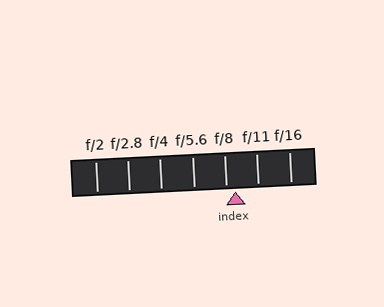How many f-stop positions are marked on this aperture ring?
There are 7 f-stop positions marked.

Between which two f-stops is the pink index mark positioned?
The index mark is between f/8 and f/11.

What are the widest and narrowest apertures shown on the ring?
The widest aperture shown is f/2 and the narrowest is f/16.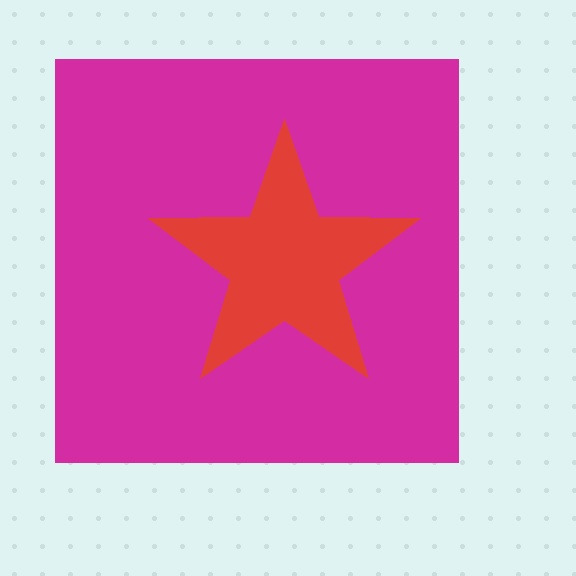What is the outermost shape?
The magenta square.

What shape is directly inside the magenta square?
The red star.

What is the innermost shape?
The red star.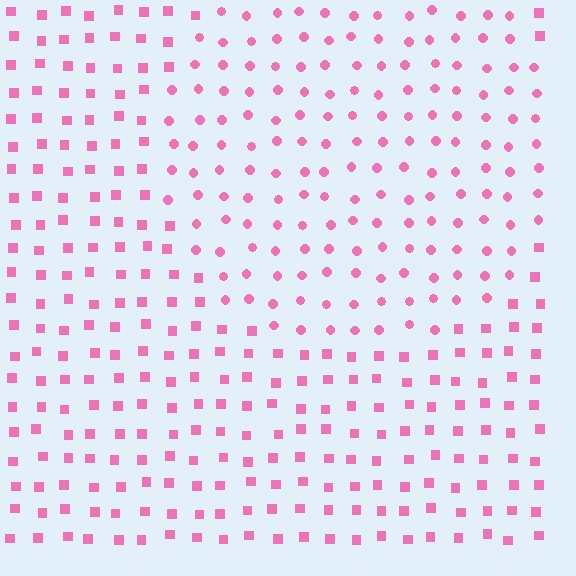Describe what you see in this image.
The image is filled with small pink elements arranged in a uniform grid. A circle-shaped region contains circles, while the surrounding area contains squares. The boundary is defined purely by the change in element shape.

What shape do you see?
I see a circle.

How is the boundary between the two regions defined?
The boundary is defined by a change in element shape: circles inside vs. squares outside. All elements share the same color and spacing.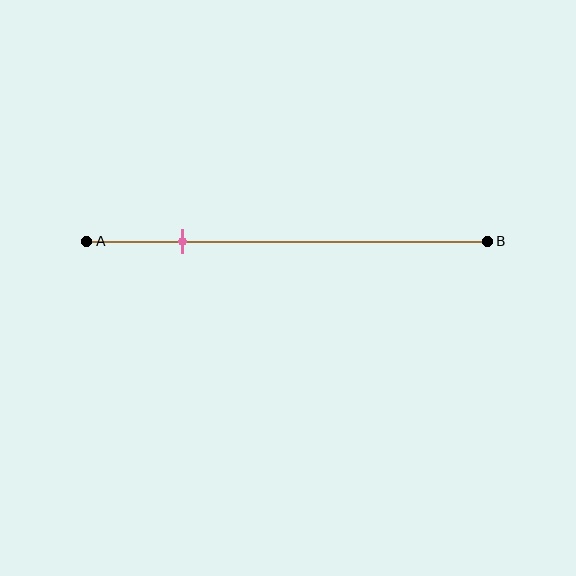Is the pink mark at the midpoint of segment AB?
No, the mark is at about 25% from A, not at the 50% midpoint.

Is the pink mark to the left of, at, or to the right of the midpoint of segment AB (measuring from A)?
The pink mark is to the left of the midpoint of segment AB.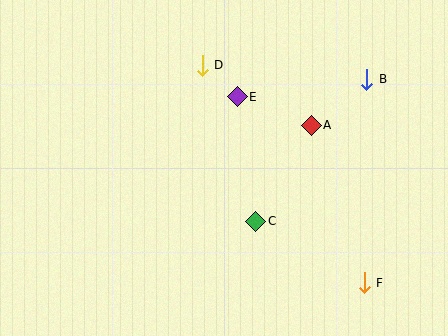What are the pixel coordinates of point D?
Point D is at (202, 65).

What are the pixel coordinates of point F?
Point F is at (364, 283).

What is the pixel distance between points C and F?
The distance between C and F is 125 pixels.